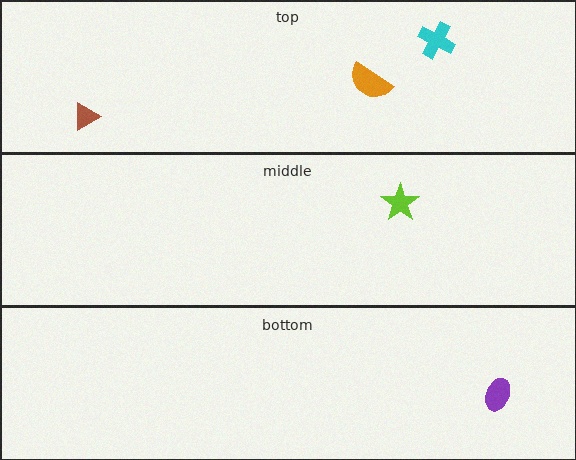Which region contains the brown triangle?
The top region.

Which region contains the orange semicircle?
The top region.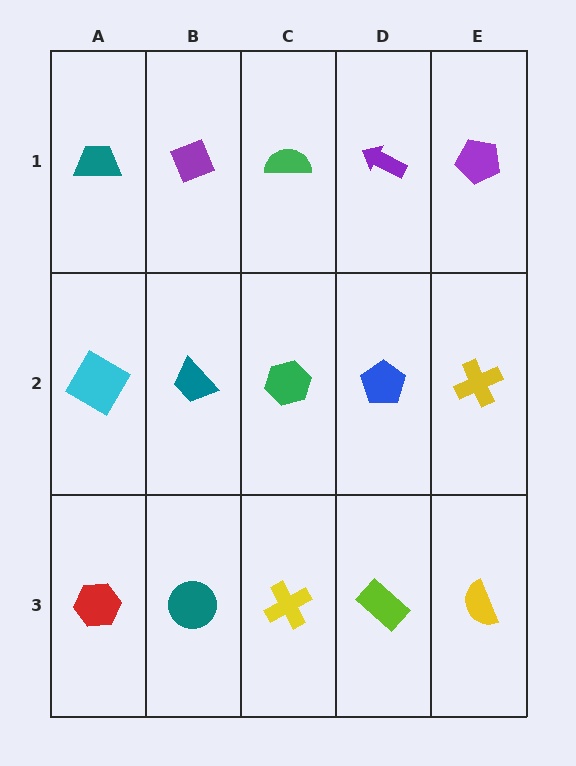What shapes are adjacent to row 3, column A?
A cyan diamond (row 2, column A), a teal circle (row 3, column B).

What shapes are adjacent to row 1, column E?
A yellow cross (row 2, column E), a purple arrow (row 1, column D).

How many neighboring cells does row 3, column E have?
2.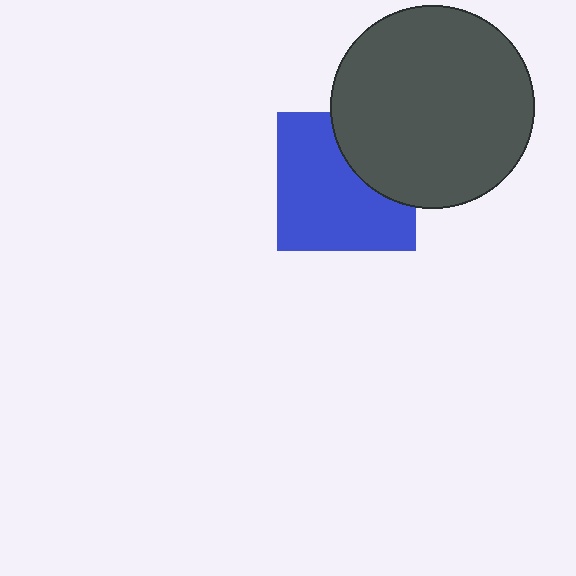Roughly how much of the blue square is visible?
Most of it is visible (roughly 68%).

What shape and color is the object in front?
The object in front is a dark gray circle.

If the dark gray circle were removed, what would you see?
You would see the complete blue square.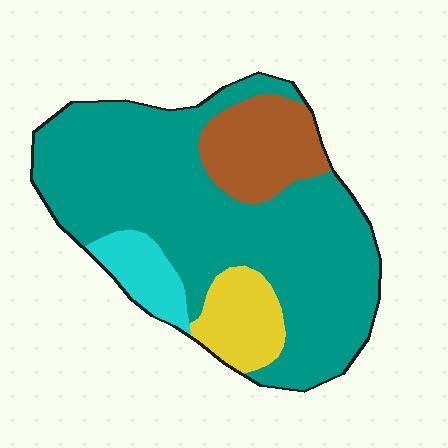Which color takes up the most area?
Teal, at roughly 70%.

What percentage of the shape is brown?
Brown takes up about one eighth (1/8) of the shape.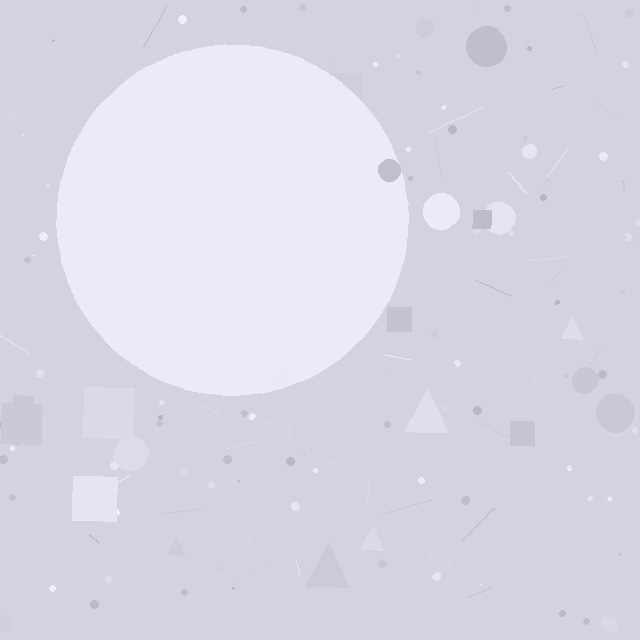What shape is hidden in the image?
A circle is hidden in the image.